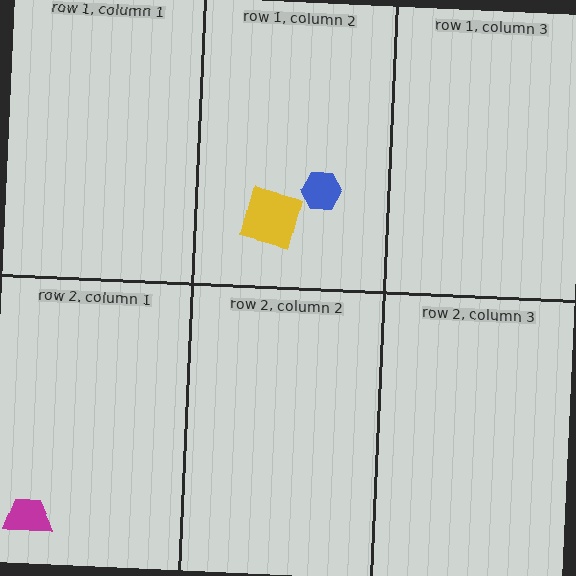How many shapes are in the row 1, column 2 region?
2.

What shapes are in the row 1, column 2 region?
The blue hexagon, the yellow square.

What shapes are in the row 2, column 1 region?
The magenta trapezoid.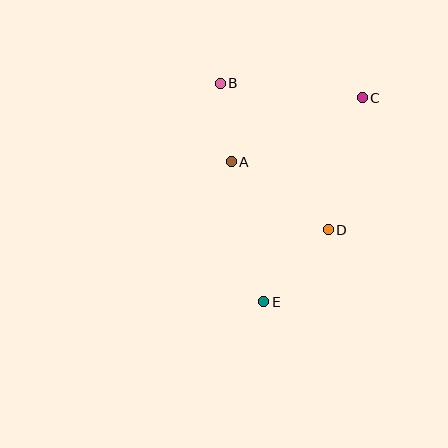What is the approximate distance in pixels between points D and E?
The distance between D and E is approximately 97 pixels.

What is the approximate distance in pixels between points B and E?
The distance between B and E is approximately 223 pixels.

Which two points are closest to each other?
Points A and B are closest to each other.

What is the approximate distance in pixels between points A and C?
The distance between A and C is approximately 146 pixels.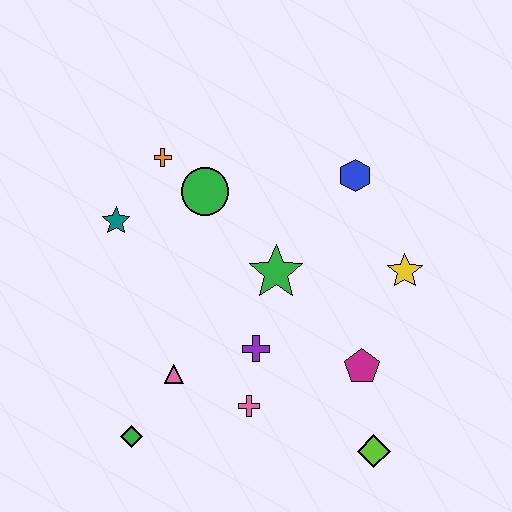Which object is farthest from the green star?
The green diamond is farthest from the green star.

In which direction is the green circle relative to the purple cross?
The green circle is above the purple cross.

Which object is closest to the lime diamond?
The magenta pentagon is closest to the lime diamond.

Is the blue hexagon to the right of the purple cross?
Yes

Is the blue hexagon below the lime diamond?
No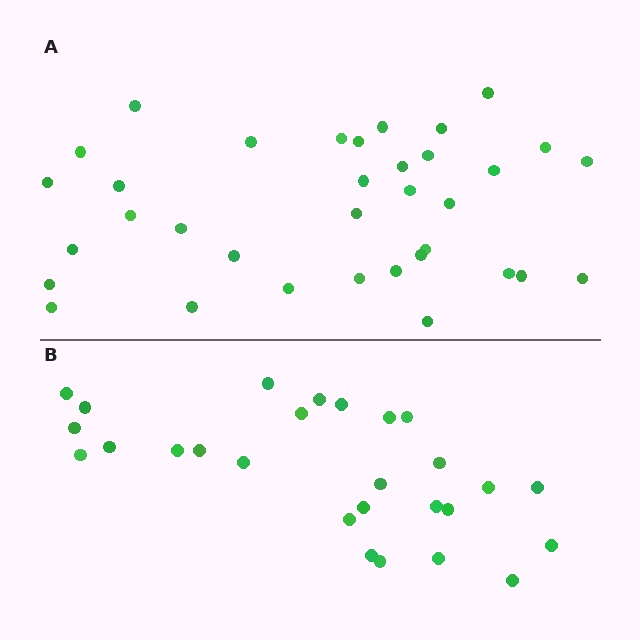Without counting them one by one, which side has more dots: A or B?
Region A (the top region) has more dots.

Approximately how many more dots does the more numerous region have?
Region A has roughly 8 or so more dots than region B.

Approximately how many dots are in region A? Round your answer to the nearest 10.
About 40 dots. (The exact count is 35, which rounds to 40.)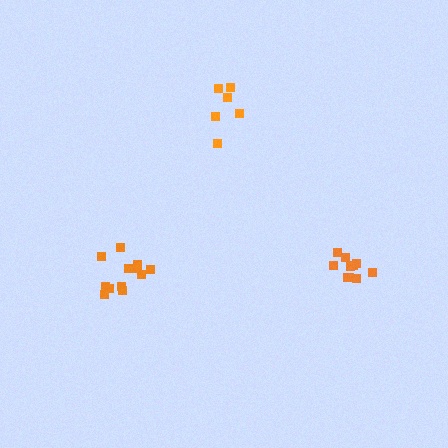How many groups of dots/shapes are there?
There are 3 groups.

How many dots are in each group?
Group 1: 6 dots, Group 2: 12 dots, Group 3: 10 dots (28 total).